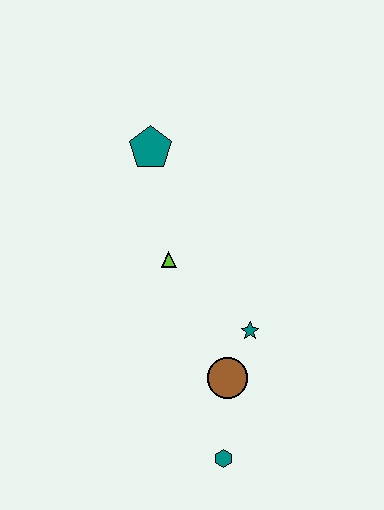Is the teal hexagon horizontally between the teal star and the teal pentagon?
Yes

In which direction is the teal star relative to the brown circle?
The teal star is above the brown circle.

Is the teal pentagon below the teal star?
No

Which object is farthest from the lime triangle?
The teal hexagon is farthest from the lime triangle.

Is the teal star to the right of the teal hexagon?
Yes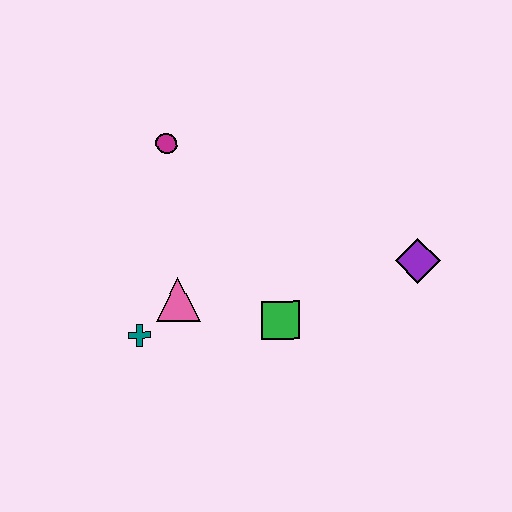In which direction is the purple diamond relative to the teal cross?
The purple diamond is to the right of the teal cross.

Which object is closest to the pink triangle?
The teal cross is closest to the pink triangle.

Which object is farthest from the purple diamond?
The teal cross is farthest from the purple diamond.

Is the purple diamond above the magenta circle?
No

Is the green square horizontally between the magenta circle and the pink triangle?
No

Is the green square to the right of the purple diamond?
No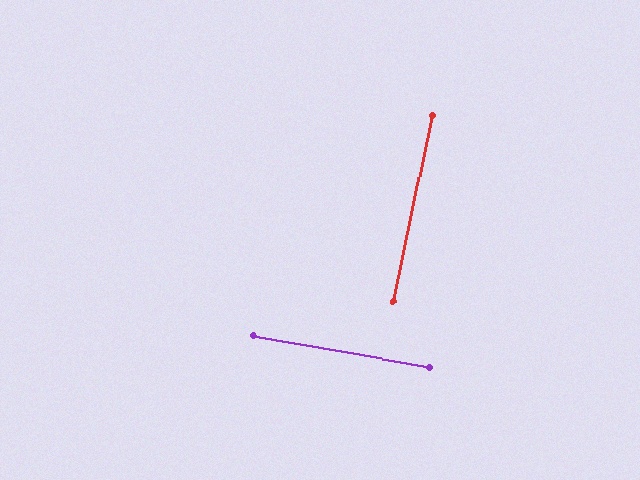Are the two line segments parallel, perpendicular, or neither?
Perpendicular — they meet at approximately 88°.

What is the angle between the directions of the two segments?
Approximately 88 degrees.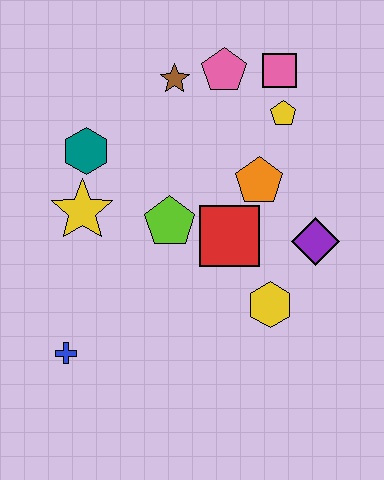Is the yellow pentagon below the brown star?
Yes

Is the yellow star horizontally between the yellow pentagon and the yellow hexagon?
No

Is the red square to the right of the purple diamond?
No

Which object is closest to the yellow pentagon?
The pink square is closest to the yellow pentagon.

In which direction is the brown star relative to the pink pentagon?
The brown star is to the left of the pink pentagon.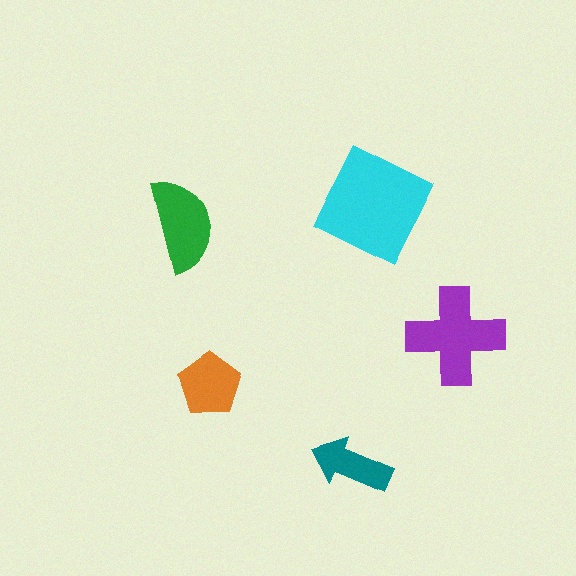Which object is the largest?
The cyan square.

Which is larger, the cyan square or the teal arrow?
The cyan square.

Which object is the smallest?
The teal arrow.